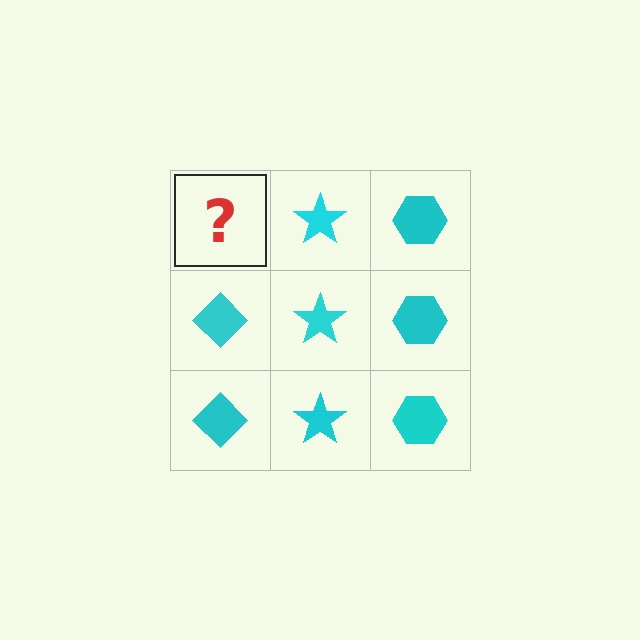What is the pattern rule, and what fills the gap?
The rule is that each column has a consistent shape. The gap should be filled with a cyan diamond.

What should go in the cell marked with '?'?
The missing cell should contain a cyan diamond.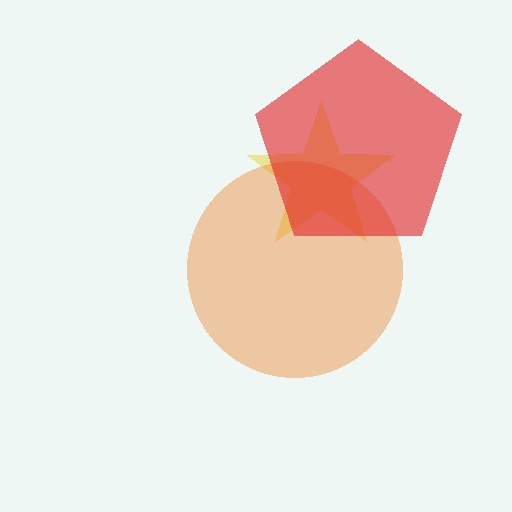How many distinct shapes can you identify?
There are 3 distinct shapes: a yellow star, an orange circle, a red pentagon.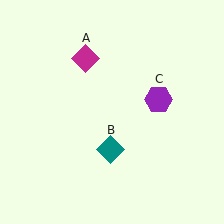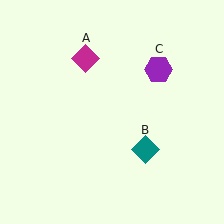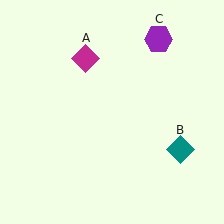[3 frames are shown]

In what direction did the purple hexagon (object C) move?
The purple hexagon (object C) moved up.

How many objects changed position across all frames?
2 objects changed position: teal diamond (object B), purple hexagon (object C).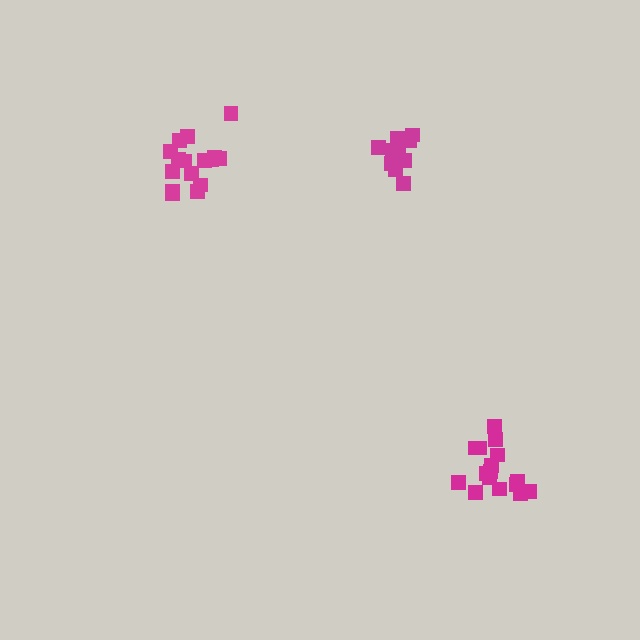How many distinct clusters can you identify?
There are 3 distinct clusters.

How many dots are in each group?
Group 1: 16 dots, Group 2: 16 dots, Group 3: 12 dots (44 total).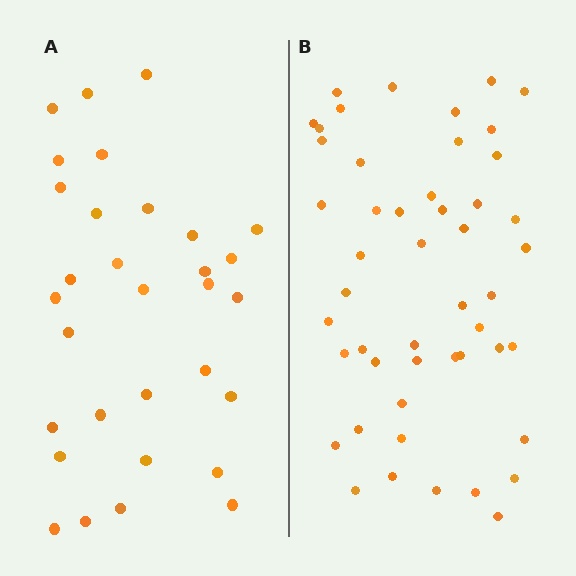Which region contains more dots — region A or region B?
Region B (the right region) has more dots.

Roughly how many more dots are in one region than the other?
Region B has approximately 20 more dots than region A.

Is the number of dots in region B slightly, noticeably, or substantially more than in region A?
Region B has substantially more. The ratio is roughly 1.6 to 1.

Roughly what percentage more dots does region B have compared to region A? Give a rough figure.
About 60% more.